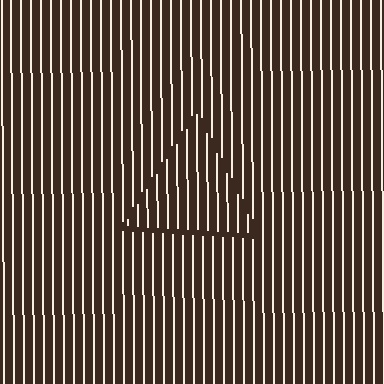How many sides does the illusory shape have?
3 sides — the line-ends trace a triangle.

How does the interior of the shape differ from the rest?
The interior of the shape contains the same grating, shifted by half a period — the contour is defined by the phase discontinuity where line-ends from the inner and outer gratings abut.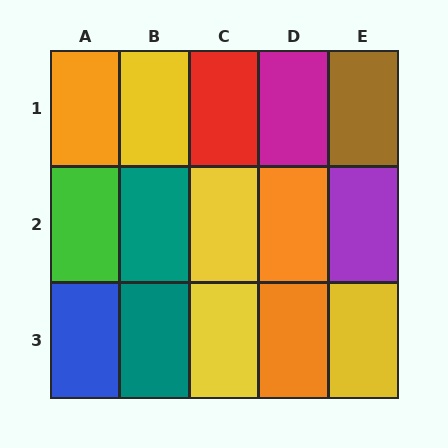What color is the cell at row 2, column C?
Yellow.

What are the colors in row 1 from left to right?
Orange, yellow, red, magenta, brown.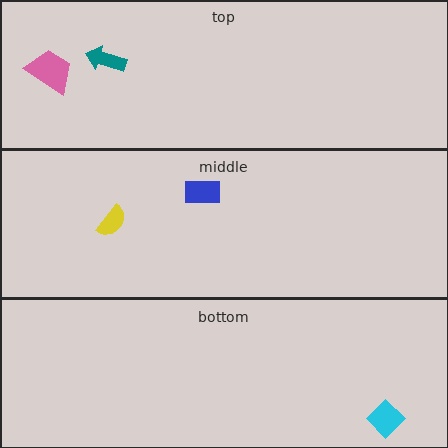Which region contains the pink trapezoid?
The top region.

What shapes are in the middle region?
The yellow semicircle, the blue rectangle.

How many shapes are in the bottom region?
1.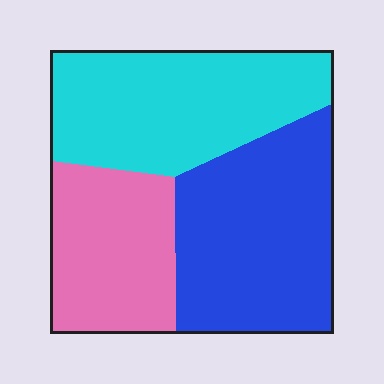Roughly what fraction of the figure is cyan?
Cyan covers roughly 35% of the figure.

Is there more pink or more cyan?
Cyan.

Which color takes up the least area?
Pink, at roughly 25%.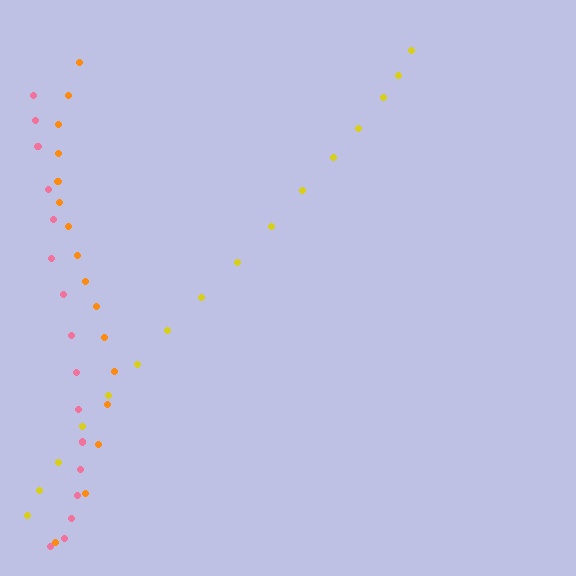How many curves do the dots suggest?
There are 3 distinct paths.